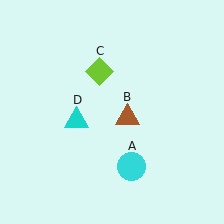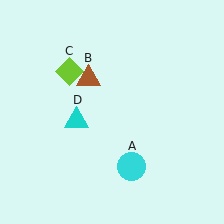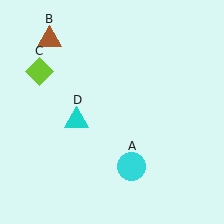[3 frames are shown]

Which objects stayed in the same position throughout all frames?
Cyan circle (object A) and cyan triangle (object D) remained stationary.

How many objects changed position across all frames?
2 objects changed position: brown triangle (object B), lime diamond (object C).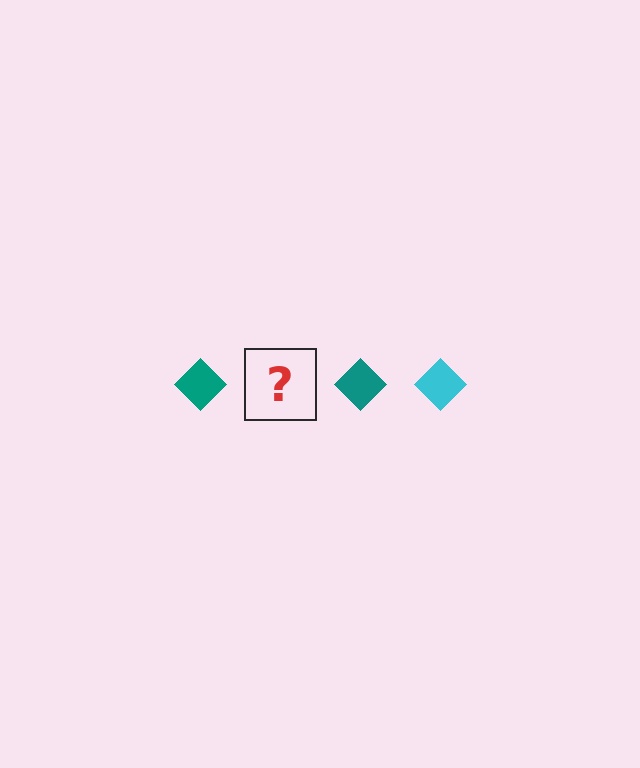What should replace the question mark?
The question mark should be replaced with a cyan diamond.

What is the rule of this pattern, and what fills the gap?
The rule is that the pattern cycles through teal, cyan diamonds. The gap should be filled with a cyan diamond.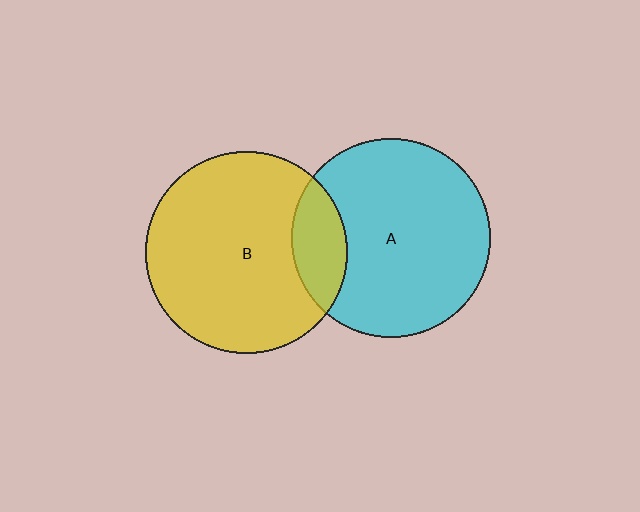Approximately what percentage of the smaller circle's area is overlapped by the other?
Approximately 15%.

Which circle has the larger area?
Circle B (yellow).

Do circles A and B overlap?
Yes.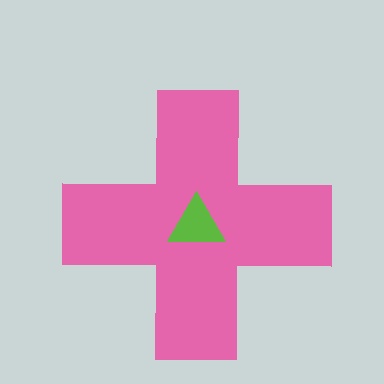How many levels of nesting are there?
2.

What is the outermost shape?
The pink cross.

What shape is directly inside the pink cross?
The lime triangle.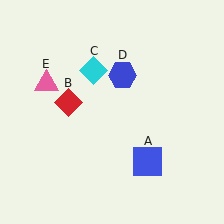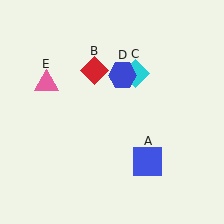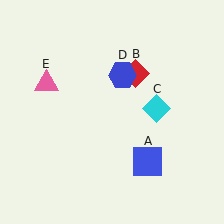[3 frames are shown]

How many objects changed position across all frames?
2 objects changed position: red diamond (object B), cyan diamond (object C).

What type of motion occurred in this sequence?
The red diamond (object B), cyan diamond (object C) rotated clockwise around the center of the scene.